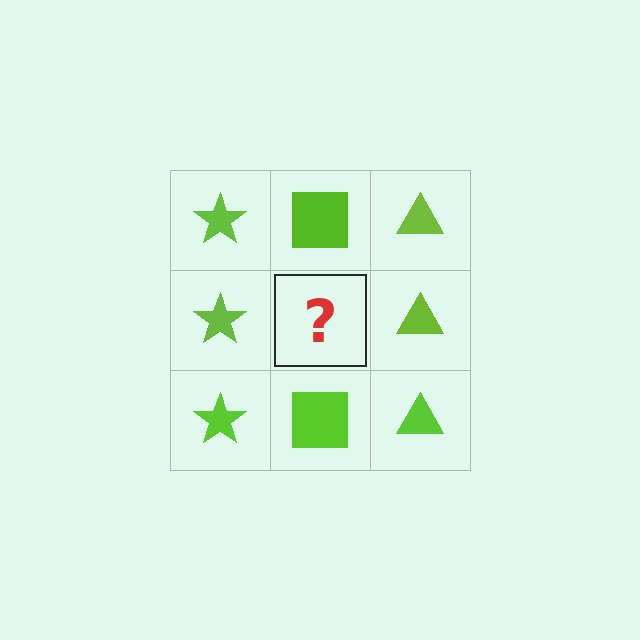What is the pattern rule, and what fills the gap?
The rule is that each column has a consistent shape. The gap should be filled with a lime square.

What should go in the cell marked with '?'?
The missing cell should contain a lime square.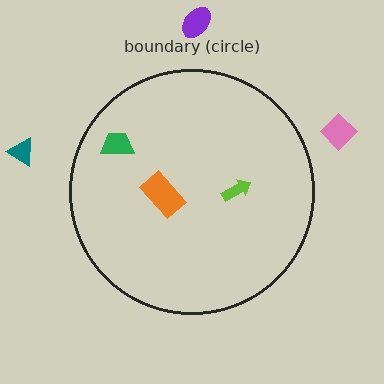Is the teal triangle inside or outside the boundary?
Outside.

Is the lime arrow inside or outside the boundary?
Inside.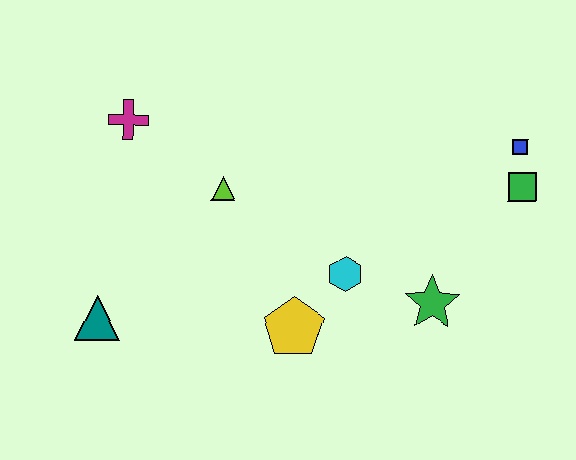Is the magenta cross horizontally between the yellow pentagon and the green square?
No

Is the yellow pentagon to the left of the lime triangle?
No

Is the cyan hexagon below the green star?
No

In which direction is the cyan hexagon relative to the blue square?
The cyan hexagon is to the left of the blue square.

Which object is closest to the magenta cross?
The lime triangle is closest to the magenta cross.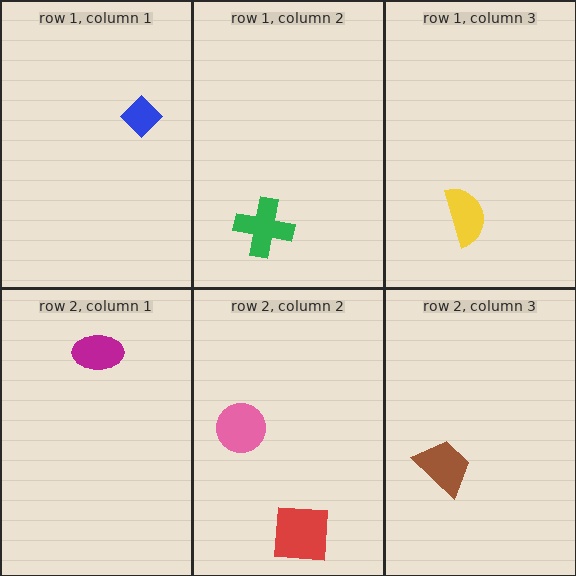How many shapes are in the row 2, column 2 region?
2.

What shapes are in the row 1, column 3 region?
The yellow semicircle.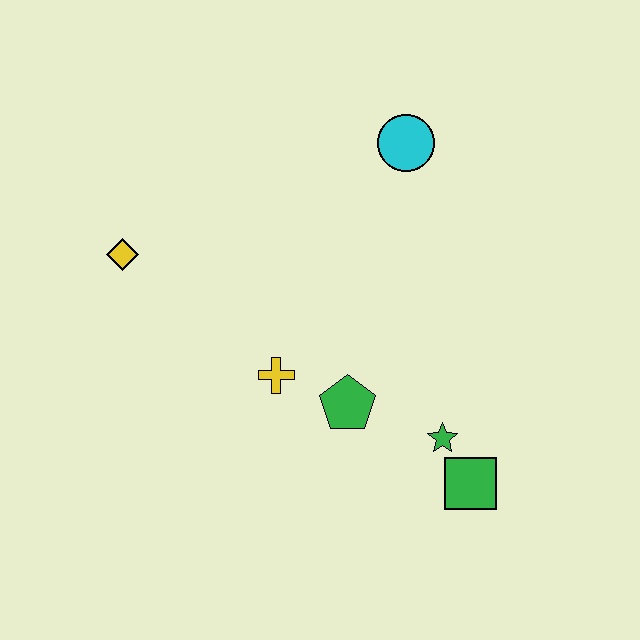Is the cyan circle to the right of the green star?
No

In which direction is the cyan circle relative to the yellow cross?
The cyan circle is above the yellow cross.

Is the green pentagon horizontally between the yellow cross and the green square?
Yes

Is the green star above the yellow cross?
No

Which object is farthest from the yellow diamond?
The green square is farthest from the yellow diamond.